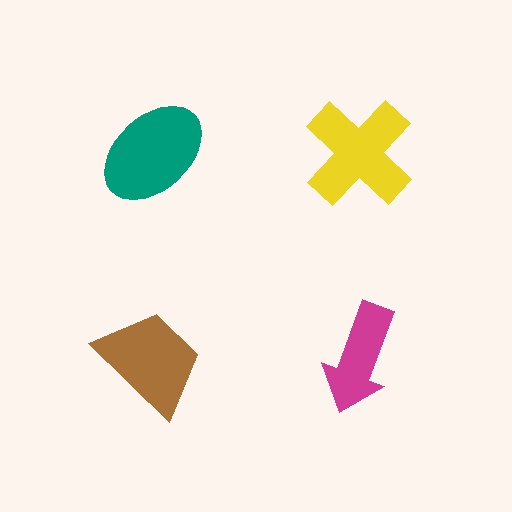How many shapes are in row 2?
2 shapes.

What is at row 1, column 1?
A teal ellipse.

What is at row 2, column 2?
A magenta arrow.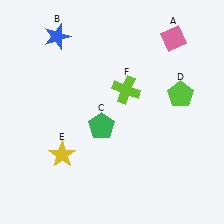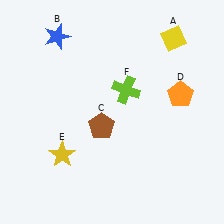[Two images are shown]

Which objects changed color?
A changed from pink to yellow. C changed from green to brown. D changed from lime to orange.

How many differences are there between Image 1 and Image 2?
There are 3 differences between the two images.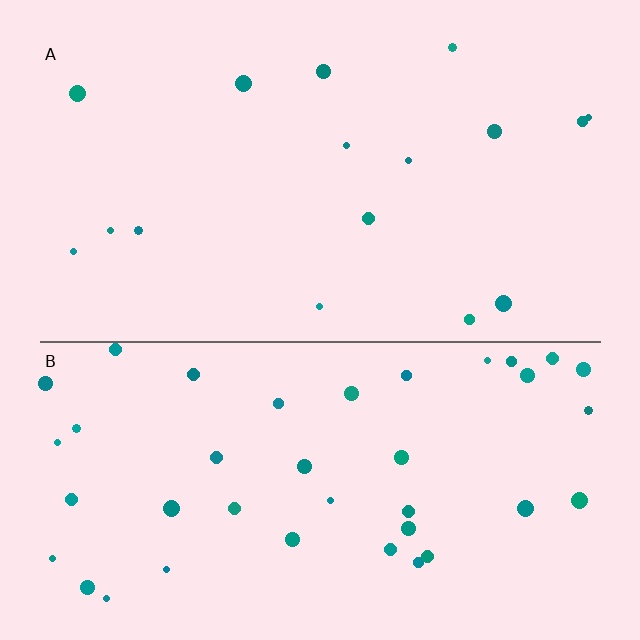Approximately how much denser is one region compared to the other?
Approximately 2.5× — region B over region A.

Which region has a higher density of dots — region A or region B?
B (the bottom).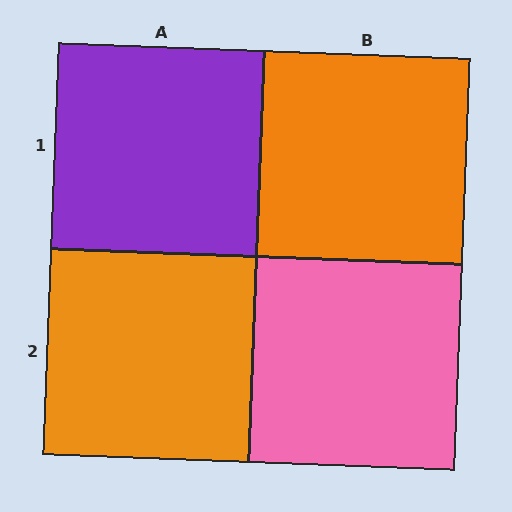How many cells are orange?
2 cells are orange.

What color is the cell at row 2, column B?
Pink.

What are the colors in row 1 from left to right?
Purple, orange.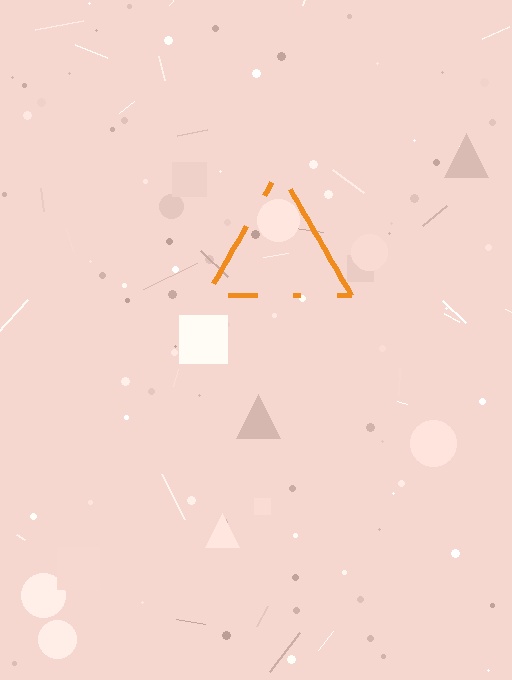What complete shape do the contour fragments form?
The contour fragments form a triangle.